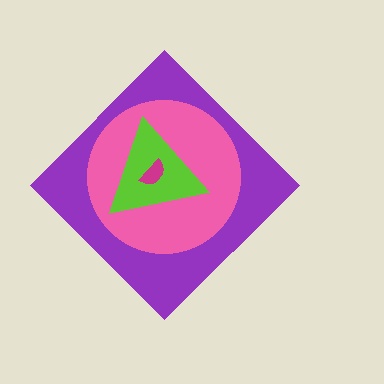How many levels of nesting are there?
4.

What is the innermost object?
The magenta semicircle.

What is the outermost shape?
The purple diamond.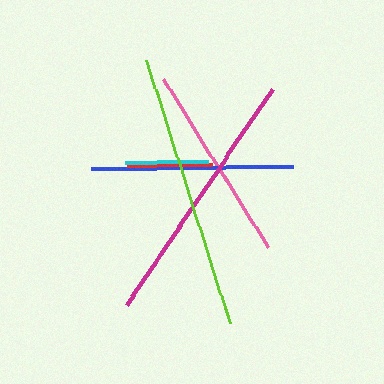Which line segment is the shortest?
The cyan line is the shortest at approximately 83 pixels.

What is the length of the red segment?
The red segment is approximately 85 pixels long.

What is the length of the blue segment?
The blue segment is approximately 202 pixels long.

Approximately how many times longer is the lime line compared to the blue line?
The lime line is approximately 1.4 times the length of the blue line.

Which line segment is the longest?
The lime line is the longest at approximately 277 pixels.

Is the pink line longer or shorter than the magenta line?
The magenta line is longer than the pink line.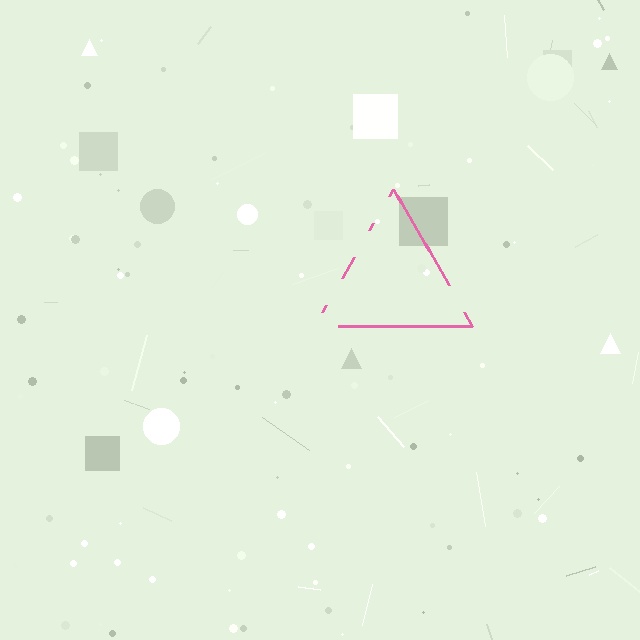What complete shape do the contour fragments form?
The contour fragments form a triangle.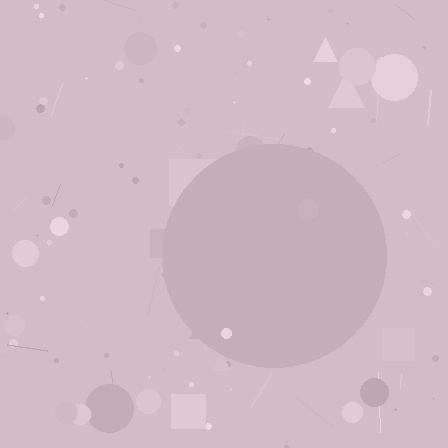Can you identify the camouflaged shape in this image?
The camouflaged shape is a circle.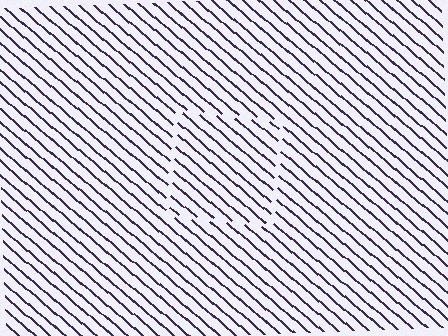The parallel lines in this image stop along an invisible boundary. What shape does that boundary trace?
An illusory square. The interior of the shape contains the same grating, shifted by half a period — the contour is defined by the phase discontinuity where line-ends from the inner and outer gratings abut.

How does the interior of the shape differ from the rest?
The interior of the shape contains the same grating, shifted by half a period — the contour is defined by the phase discontinuity where line-ends from the inner and outer gratings abut.